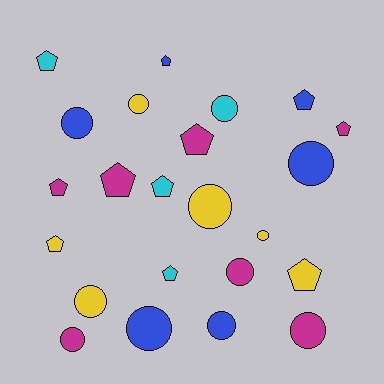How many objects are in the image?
There are 23 objects.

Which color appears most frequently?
Magenta, with 7 objects.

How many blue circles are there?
There are 4 blue circles.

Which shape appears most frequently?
Circle, with 12 objects.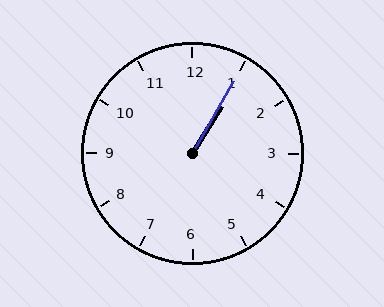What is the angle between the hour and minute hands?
Approximately 2 degrees.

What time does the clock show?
1:05.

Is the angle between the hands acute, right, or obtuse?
It is acute.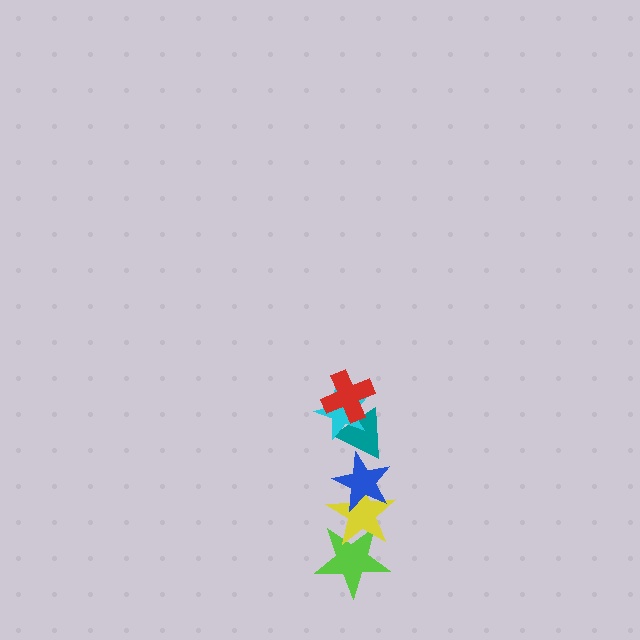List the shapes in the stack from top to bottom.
From top to bottom: the red cross, the cyan star, the teal triangle, the blue star, the yellow star, the lime star.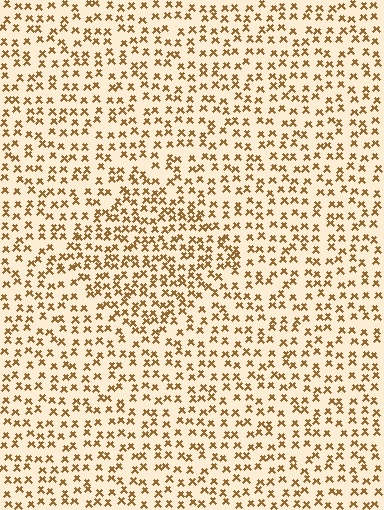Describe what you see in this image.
The image contains small brown elements arranged at two different densities. A diamond-shaped region is visible where the elements are more densely packed than the surrounding area.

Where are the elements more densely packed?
The elements are more densely packed inside the diamond boundary.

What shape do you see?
I see a diamond.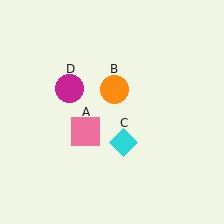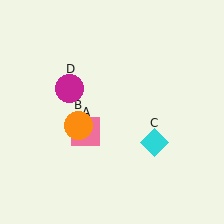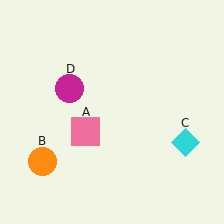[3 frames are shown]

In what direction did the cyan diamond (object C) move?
The cyan diamond (object C) moved right.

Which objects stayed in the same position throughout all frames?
Pink square (object A) and magenta circle (object D) remained stationary.